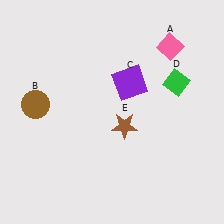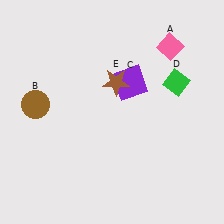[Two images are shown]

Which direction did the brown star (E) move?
The brown star (E) moved up.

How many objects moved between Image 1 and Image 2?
1 object moved between the two images.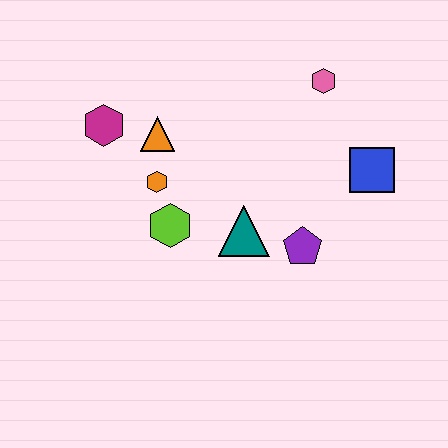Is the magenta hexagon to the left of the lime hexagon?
Yes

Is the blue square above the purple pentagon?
Yes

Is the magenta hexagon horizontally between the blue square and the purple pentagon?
No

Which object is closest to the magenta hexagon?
The orange triangle is closest to the magenta hexagon.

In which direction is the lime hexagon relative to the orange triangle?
The lime hexagon is below the orange triangle.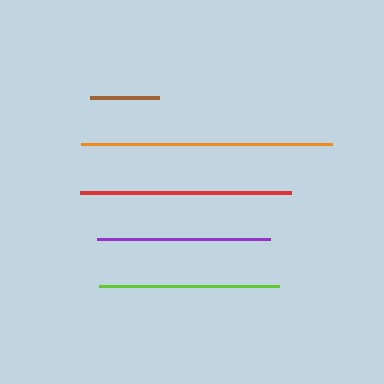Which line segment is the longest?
The orange line is the longest at approximately 251 pixels.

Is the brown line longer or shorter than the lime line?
The lime line is longer than the brown line.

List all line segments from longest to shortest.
From longest to shortest: orange, red, lime, purple, brown.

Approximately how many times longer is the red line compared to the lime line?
The red line is approximately 1.2 times the length of the lime line.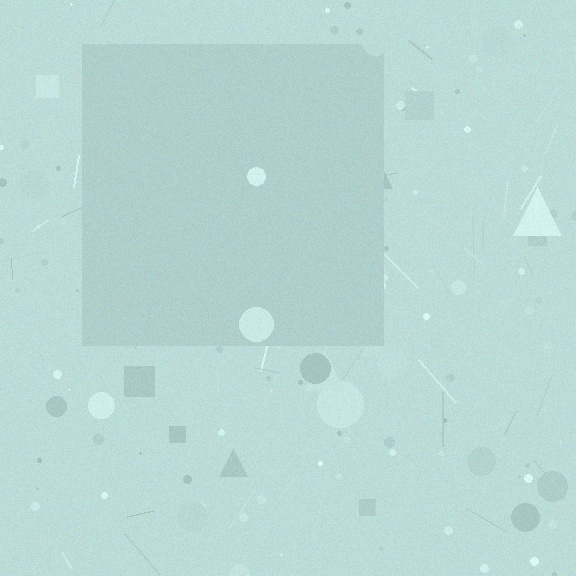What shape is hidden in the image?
A square is hidden in the image.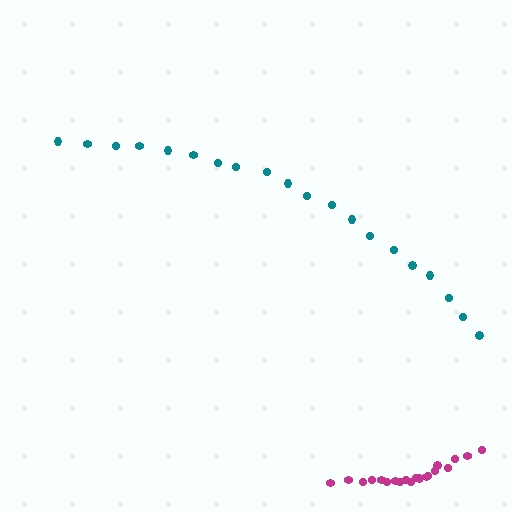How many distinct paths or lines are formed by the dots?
There are 2 distinct paths.